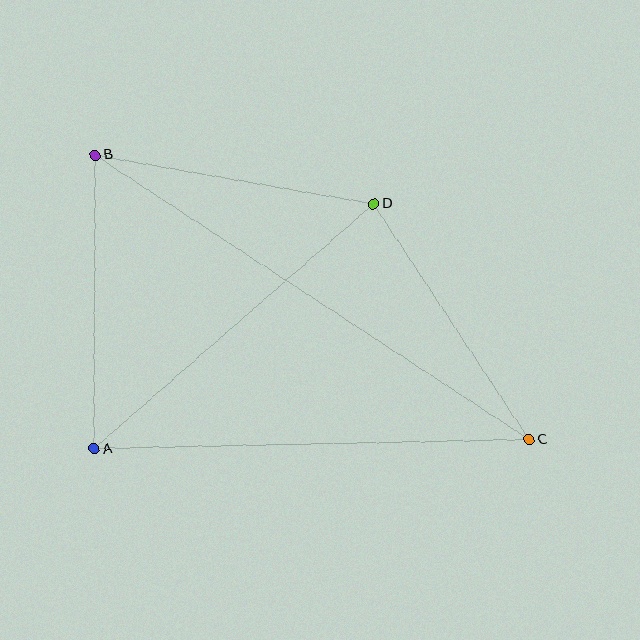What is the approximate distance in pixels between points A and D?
The distance between A and D is approximately 372 pixels.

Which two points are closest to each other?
Points B and D are closest to each other.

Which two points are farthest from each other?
Points B and C are farthest from each other.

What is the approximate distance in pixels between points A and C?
The distance between A and C is approximately 435 pixels.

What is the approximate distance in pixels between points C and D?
The distance between C and D is approximately 283 pixels.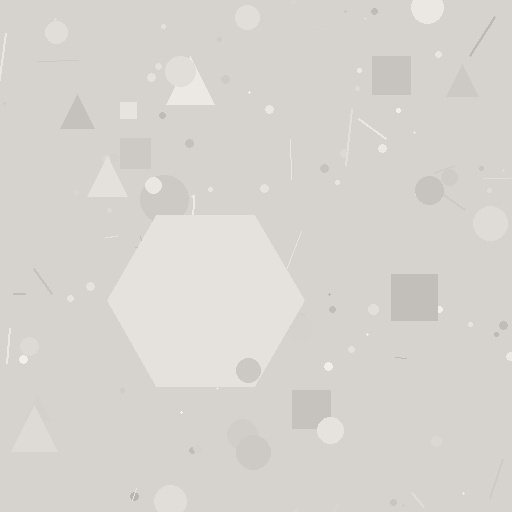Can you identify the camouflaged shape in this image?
The camouflaged shape is a hexagon.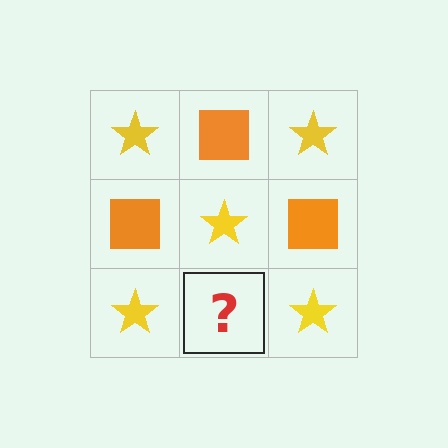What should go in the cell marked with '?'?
The missing cell should contain an orange square.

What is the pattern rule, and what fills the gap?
The rule is that it alternates yellow star and orange square in a checkerboard pattern. The gap should be filled with an orange square.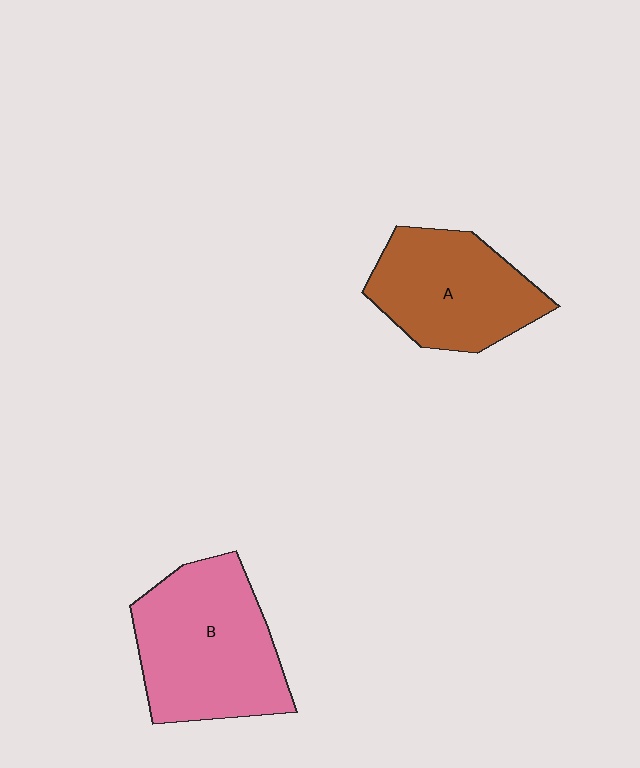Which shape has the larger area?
Shape B (pink).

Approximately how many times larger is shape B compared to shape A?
Approximately 1.2 times.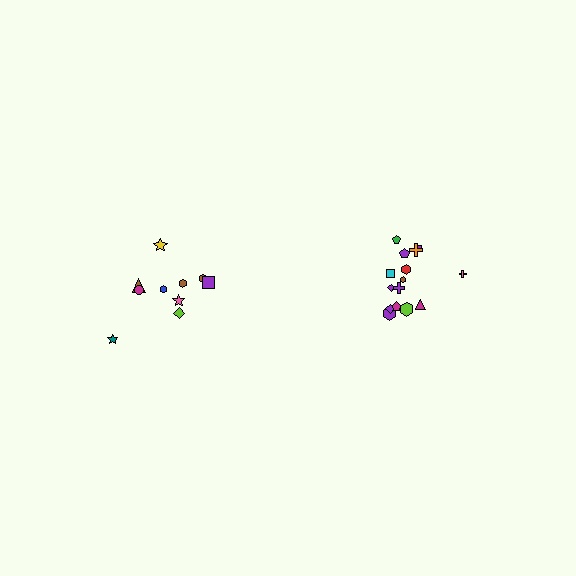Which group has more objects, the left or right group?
The right group.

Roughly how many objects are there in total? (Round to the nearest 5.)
Roughly 25 objects in total.